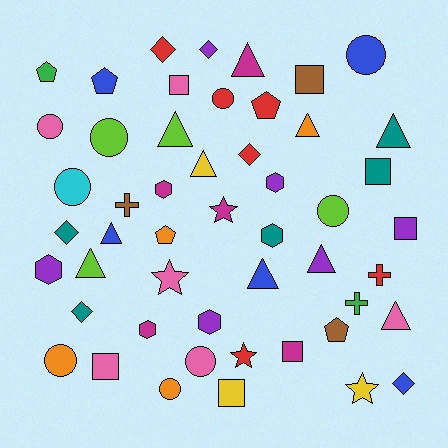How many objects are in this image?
There are 50 objects.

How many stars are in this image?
There are 4 stars.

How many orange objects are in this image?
There are 4 orange objects.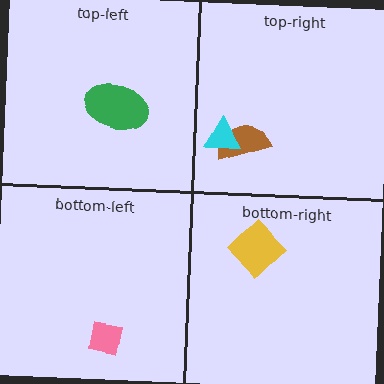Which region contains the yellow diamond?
The bottom-right region.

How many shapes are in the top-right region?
2.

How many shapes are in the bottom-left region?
1.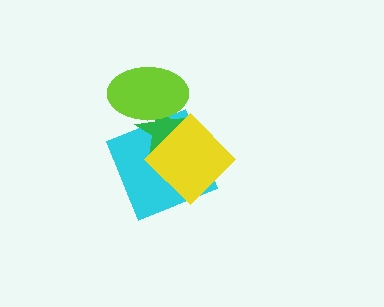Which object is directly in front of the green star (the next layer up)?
The lime ellipse is directly in front of the green star.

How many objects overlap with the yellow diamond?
2 objects overlap with the yellow diamond.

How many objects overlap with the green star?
3 objects overlap with the green star.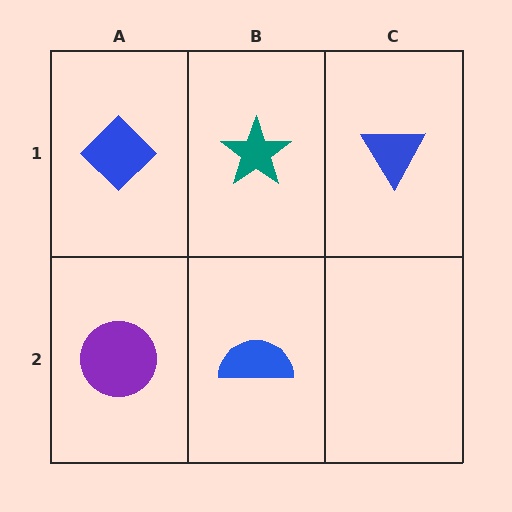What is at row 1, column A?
A blue diamond.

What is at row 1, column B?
A teal star.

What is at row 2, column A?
A purple circle.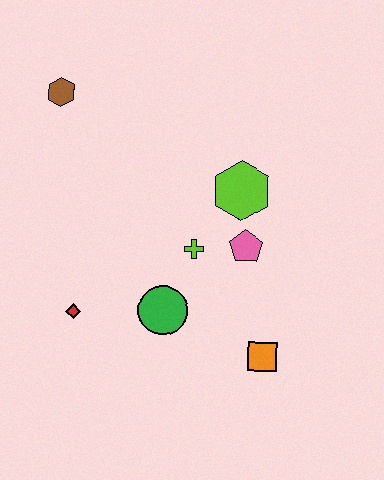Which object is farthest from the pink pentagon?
The brown hexagon is farthest from the pink pentagon.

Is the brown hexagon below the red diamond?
No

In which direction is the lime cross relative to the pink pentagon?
The lime cross is to the left of the pink pentagon.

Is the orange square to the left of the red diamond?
No